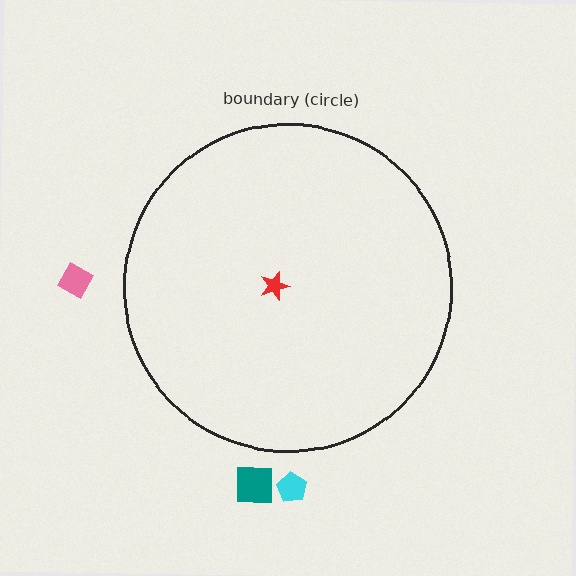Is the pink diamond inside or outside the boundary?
Outside.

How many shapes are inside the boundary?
1 inside, 3 outside.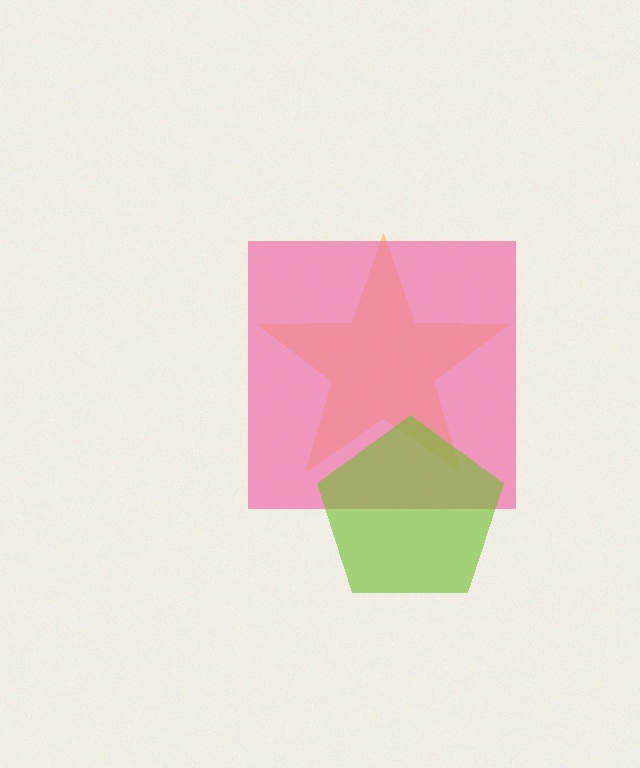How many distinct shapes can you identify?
There are 3 distinct shapes: a yellow star, a pink square, a lime pentagon.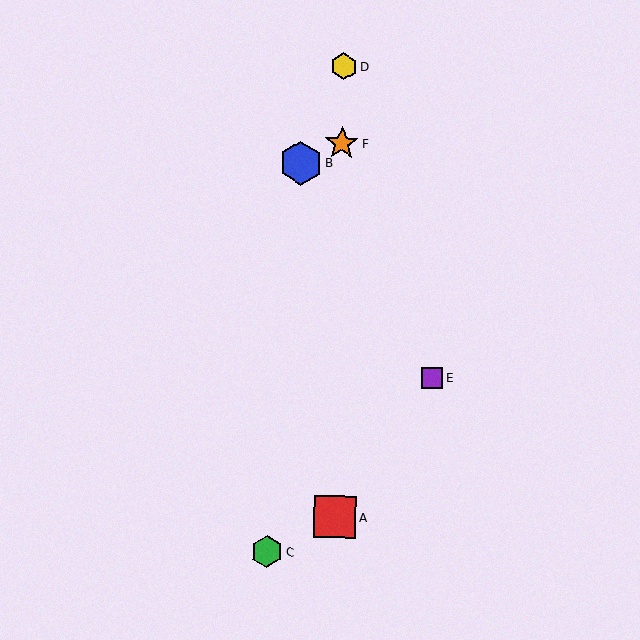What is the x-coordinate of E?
Object E is at x≈432.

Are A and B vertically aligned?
No, A is at x≈335 and B is at x≈301.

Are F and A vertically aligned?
Yes, both are at x≈342.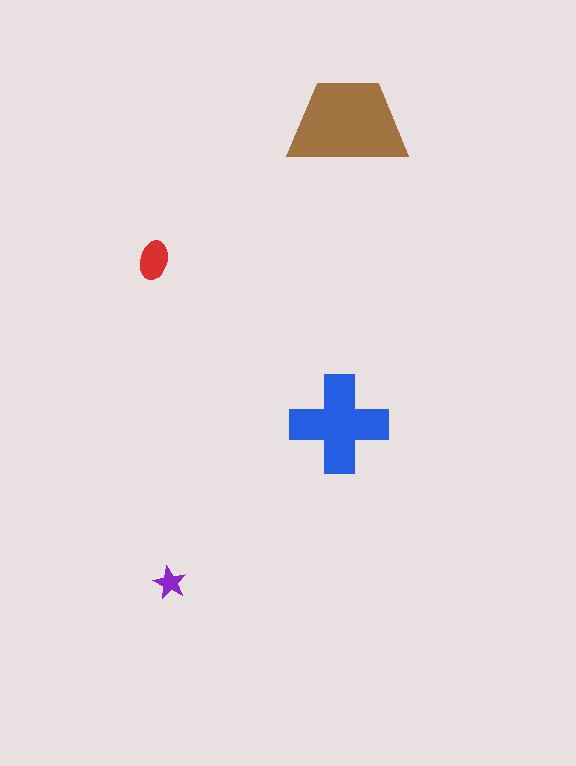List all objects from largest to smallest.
The brown trapezoid, the blue cross, the red ellipse, the purple star.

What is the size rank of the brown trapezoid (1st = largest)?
1st.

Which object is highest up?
The brown trapezoid is topmost.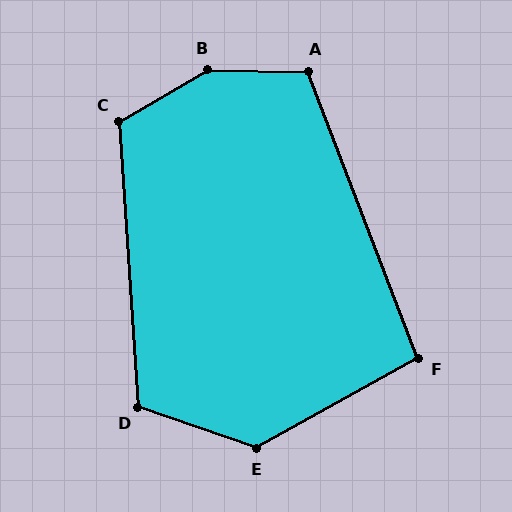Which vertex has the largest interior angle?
B, at approximately 149 degrees.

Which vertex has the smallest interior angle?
F, at approximately 98 degrees.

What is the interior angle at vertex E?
Approximately 132 degrees (obtuse).